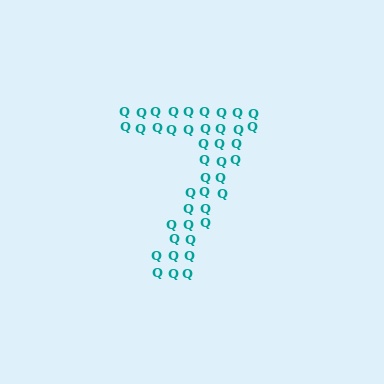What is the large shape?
The large shape is the digit 7.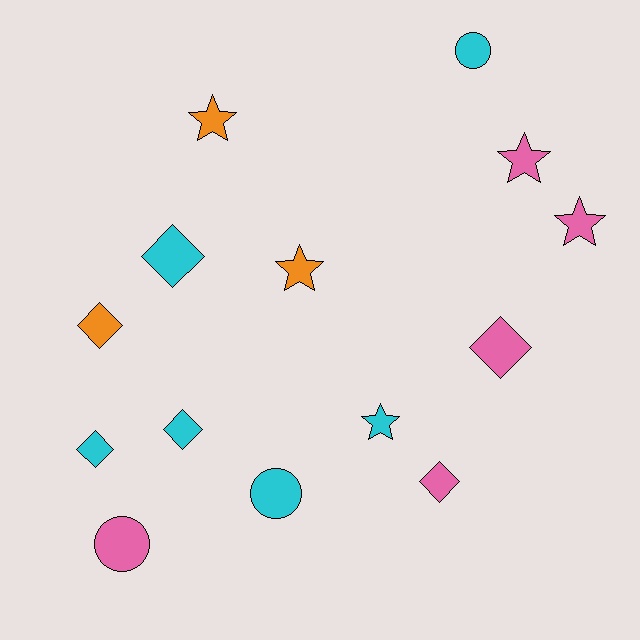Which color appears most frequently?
Cyan, with 6 objects.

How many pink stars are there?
There are 2 pink stars.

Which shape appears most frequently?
Diamond, with 6 objects.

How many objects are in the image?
There are 14 objects.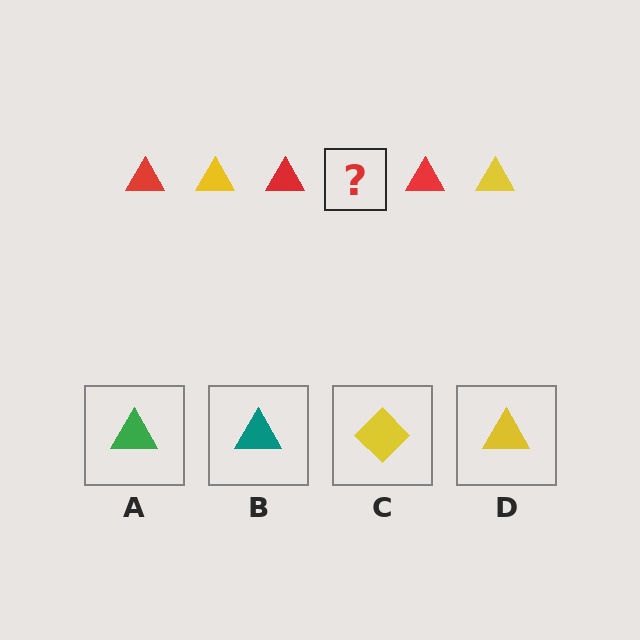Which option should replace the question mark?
Option D.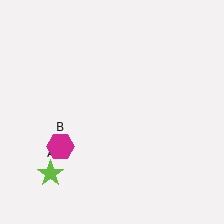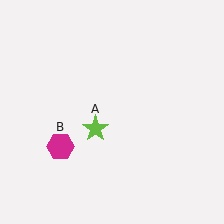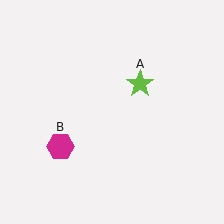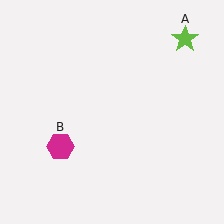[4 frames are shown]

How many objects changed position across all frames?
1 object changed position: lime star (object A).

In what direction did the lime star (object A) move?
The lime star (object A) moved up and to the right.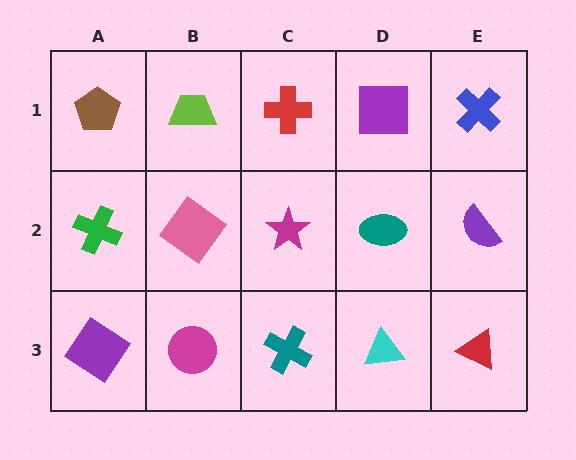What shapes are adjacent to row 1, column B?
A pink diamond (row 2, column B), a brown pentagon (row 1, column A), a red cross (row 1, column C).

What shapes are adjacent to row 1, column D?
A teal ellipse (row 2, column D), a red cross (row 1, column C), a blue cross (row 1, column E).